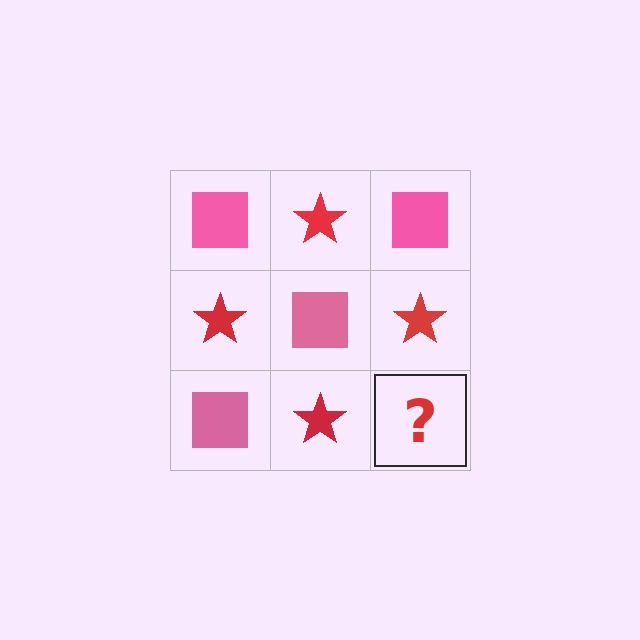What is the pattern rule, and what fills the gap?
The rule is that it alternates pink square and red star in a checkerboard pattern. The gap should be filled with a pink square.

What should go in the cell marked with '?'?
The missing cell should contain a pink square.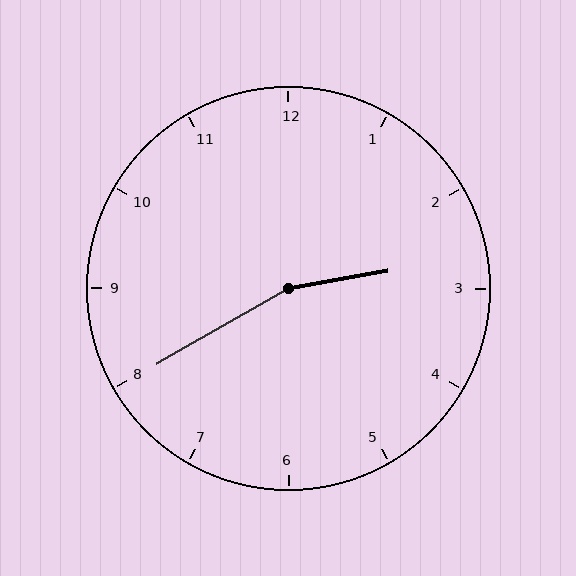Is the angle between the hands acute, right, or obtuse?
It is obtuse.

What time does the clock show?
2:40.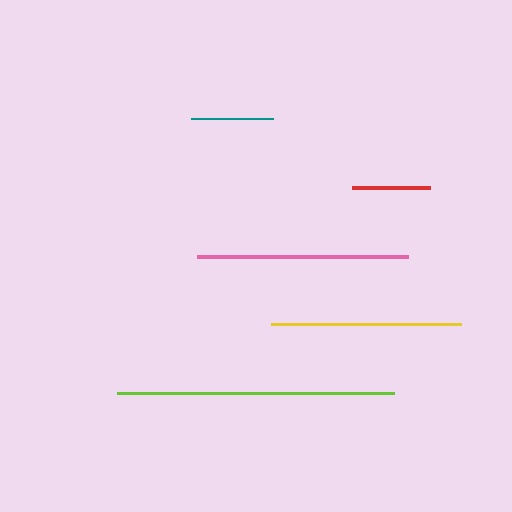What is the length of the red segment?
The red segment is approximately 78 pixels long.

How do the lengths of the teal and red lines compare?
The teal and red lines are approximately the same length.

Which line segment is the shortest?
The red line is the shortest at approximately 78 pixels.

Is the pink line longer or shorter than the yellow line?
The pink line is longer than the yellow line.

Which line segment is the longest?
The lime line is the longest at approximately 277 pixels.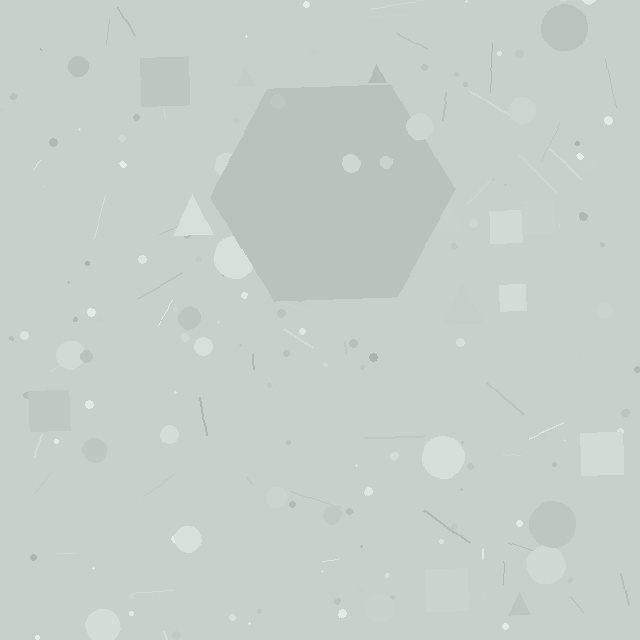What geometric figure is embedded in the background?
A hexagon is embedded in the background.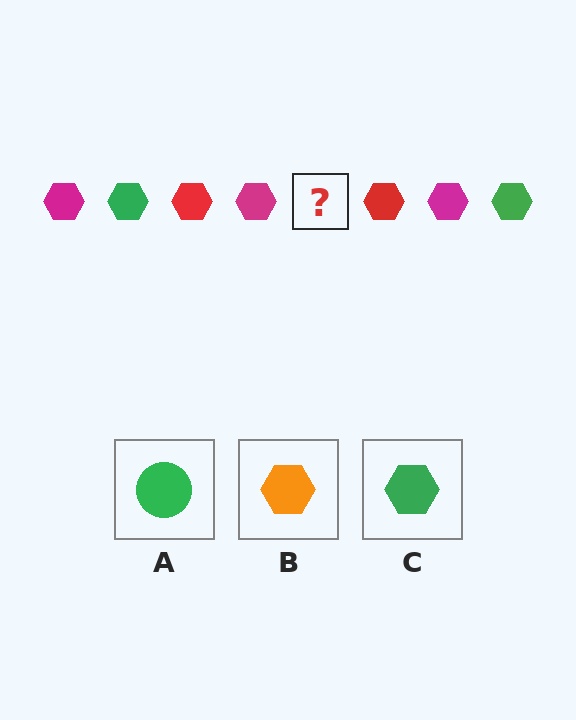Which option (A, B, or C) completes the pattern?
C.